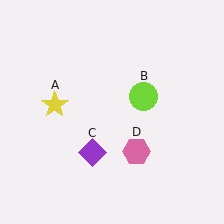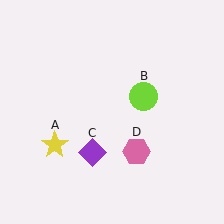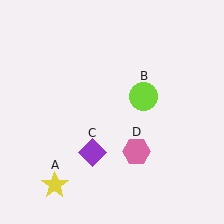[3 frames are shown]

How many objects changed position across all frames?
1 object changed position: yellow star (object A).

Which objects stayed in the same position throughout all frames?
Lime circle (object B) and purple diamond (object C) and pink hexagon (object D) remained stationary.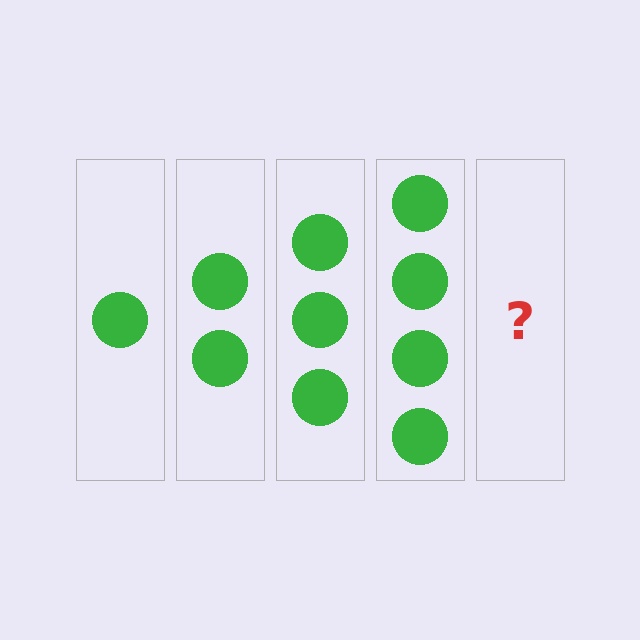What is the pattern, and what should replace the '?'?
The pattern is that each step adds one more circle. The '?' should be 5 circles.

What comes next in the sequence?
The next element should be 5 circles.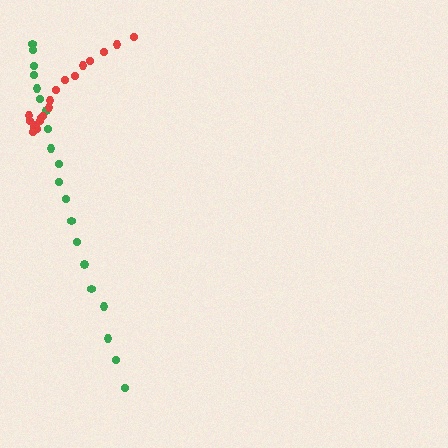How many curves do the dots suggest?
There are 2 distinct paths.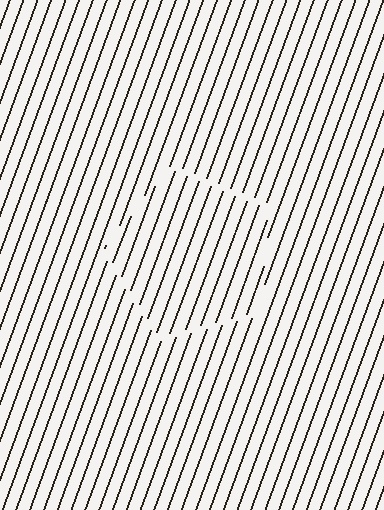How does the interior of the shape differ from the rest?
The interior of the shape contains the same grating, shifted by half a period — the contour is defined by the phase discontinuity where line-ends from the inner and outer gratings abut.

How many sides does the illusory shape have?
5 sides — the line-ends trace a pentagon.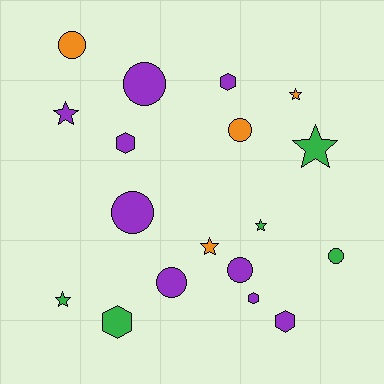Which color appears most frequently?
Purple, with 9 objects.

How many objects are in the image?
There are 18 objects.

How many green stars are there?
There are 3 green stars.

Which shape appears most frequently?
Circle, with 7 objects.